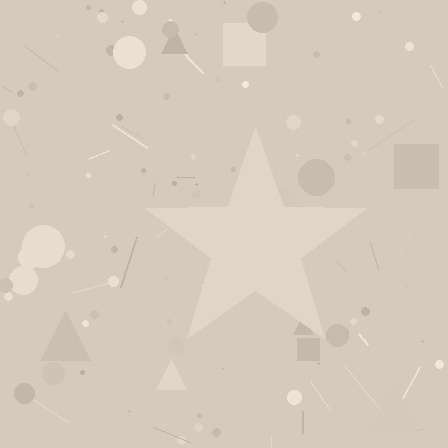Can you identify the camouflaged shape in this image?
The camouflaged shape is a star.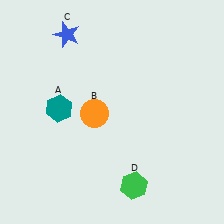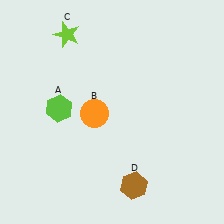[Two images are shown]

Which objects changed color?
A changed from teal to lime. C changed from blue to lime. D changed from green to brown.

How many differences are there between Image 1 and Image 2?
There are 3 differences between the two images.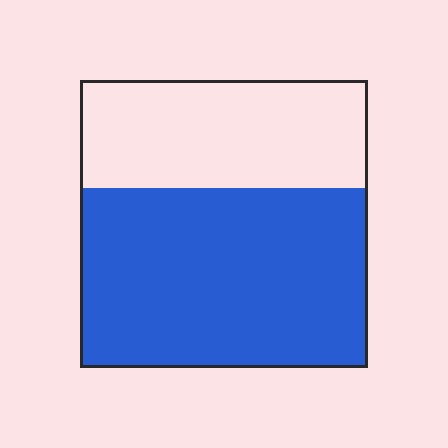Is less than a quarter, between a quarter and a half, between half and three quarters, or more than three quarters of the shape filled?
Between half and three quarters.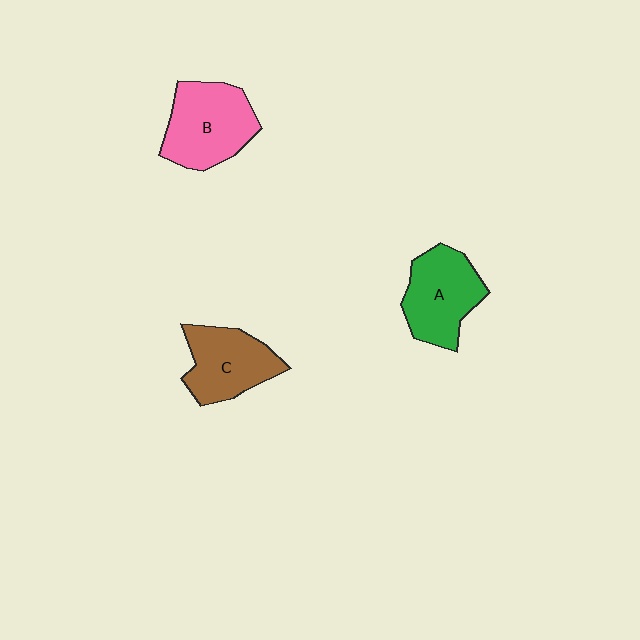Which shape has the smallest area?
Shape C (brown).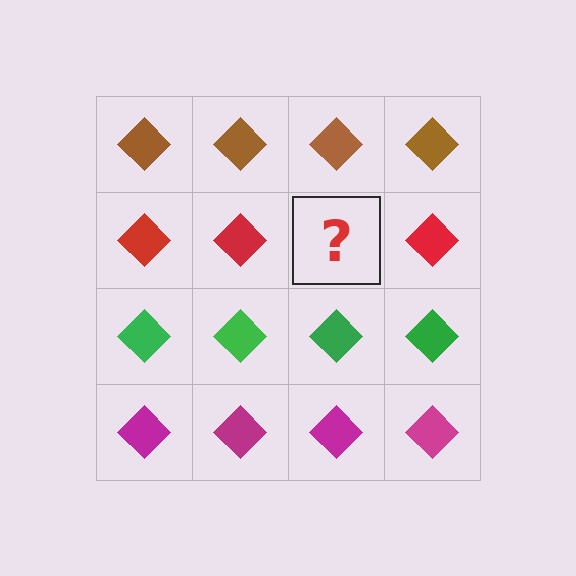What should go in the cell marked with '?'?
The missing cell should contain a red diamond.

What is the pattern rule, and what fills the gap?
The rule is that each row has a consistent color. The gap should be filled with a red diamond.